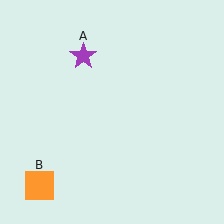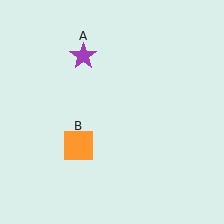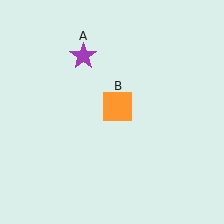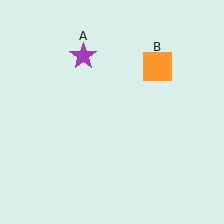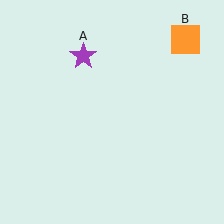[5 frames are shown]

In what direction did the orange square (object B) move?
The orange square (object B) moved up and to the right.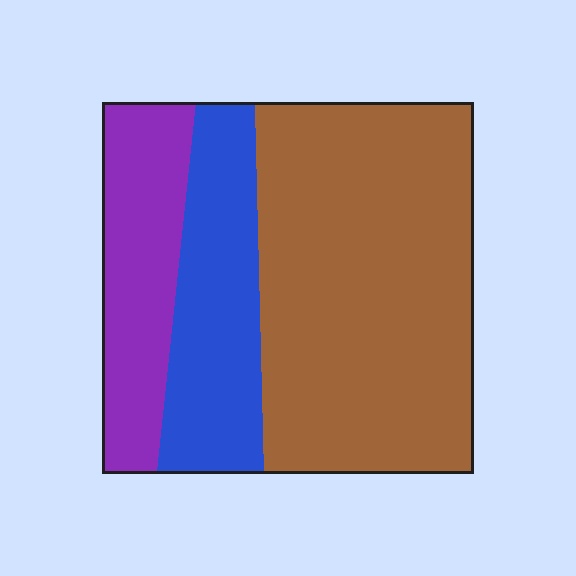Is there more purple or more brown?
Brown.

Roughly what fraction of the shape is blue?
Blue covers roughly 20% of the shape.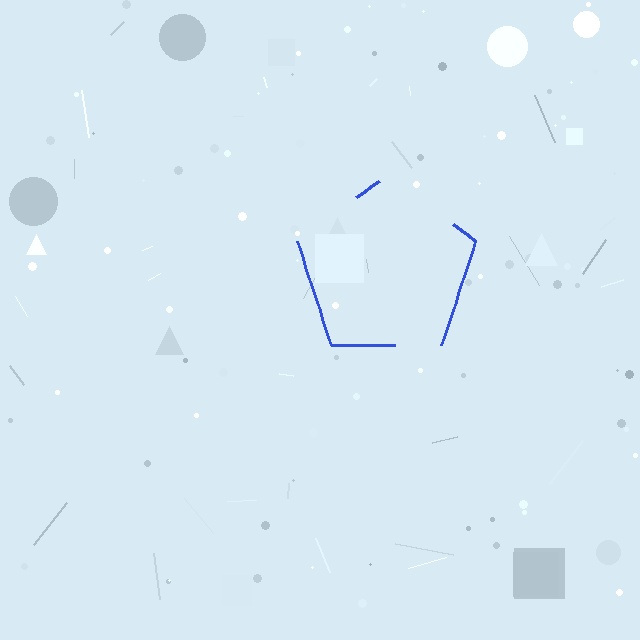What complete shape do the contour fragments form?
The contour fragments form a pentagon.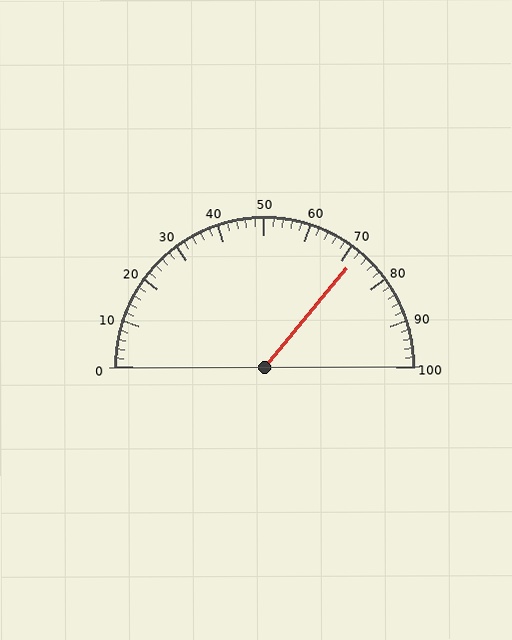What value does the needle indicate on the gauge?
The needle indicates approximately 72.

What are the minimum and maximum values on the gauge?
The gauge ranges from 0 to 100.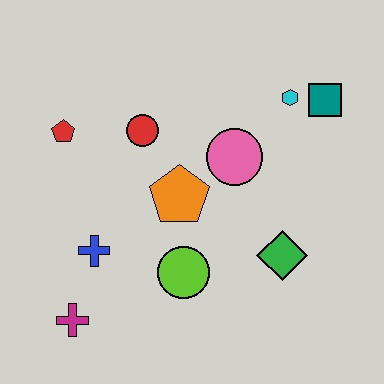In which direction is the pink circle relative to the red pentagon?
The pink circle is to the right of the red pentagon.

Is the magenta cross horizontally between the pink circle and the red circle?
No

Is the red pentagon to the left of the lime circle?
Yes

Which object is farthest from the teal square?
The magenta cross is farthest from the teal square.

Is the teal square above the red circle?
Yes